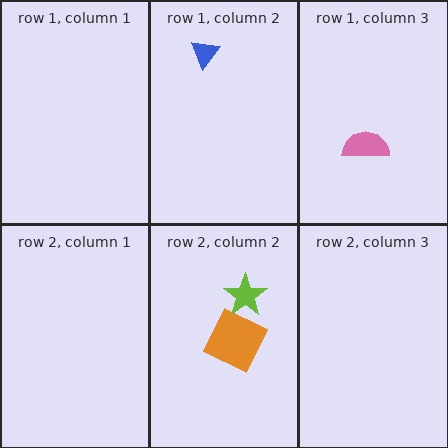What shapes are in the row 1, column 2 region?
The blue triangle.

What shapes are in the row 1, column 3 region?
The pink semicircle.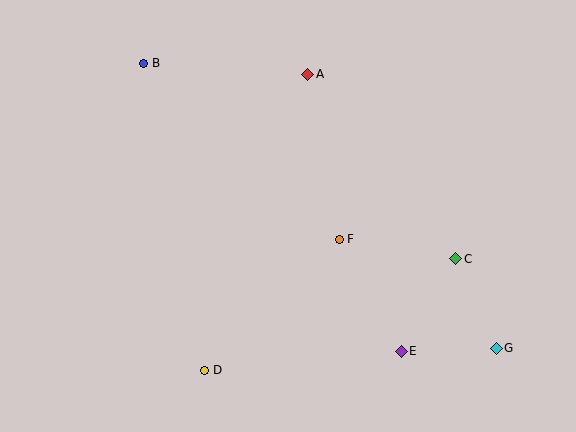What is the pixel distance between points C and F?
The distance between C and F is 118 pixels.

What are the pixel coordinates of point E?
Point E is at (401, 351).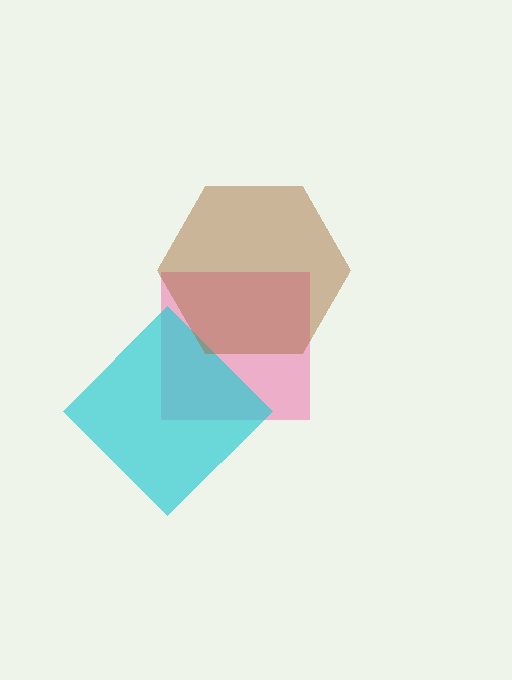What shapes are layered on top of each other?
The layered shapes are: a pink square, a cyan diamond, a brown hexagon.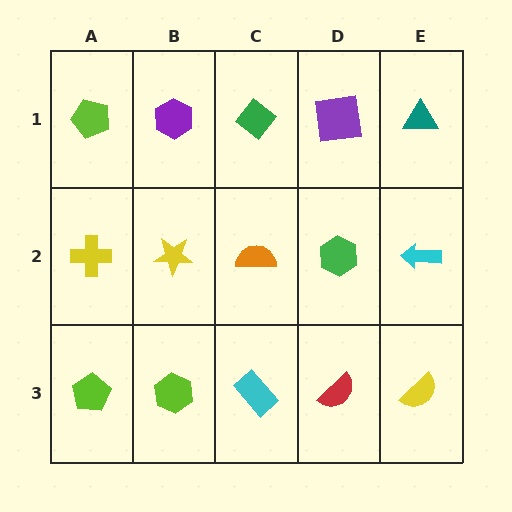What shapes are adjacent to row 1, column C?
An orange semicircle (row 2, column C), a purple hexagon (row 1, column B), a purple square (row 1, column D).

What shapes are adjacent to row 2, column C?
A green diamond (row 1, column C), a cyan rectangle (row 3, column C), a yellow star (row 2, column B), a green hexagon (row 2, column D).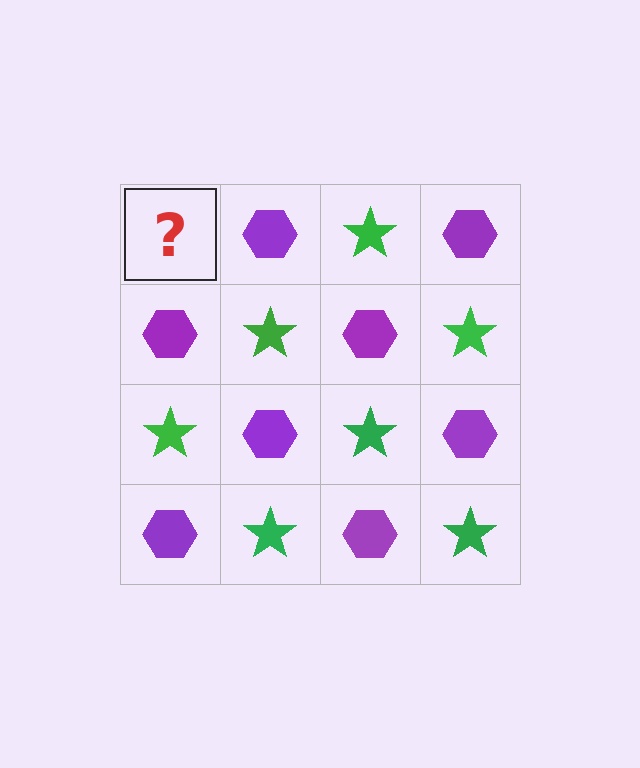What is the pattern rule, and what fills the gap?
The rule is that it alternates green star and purple hexagon in a checkerboard pattern. The gap should be filled with a green star.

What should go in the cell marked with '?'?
The missing cell should contain a green star.